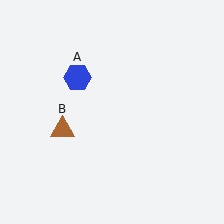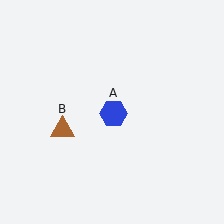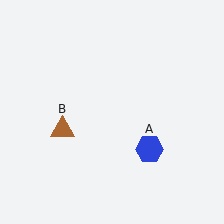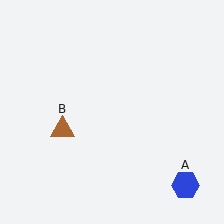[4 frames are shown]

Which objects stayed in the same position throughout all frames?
Brown triangle (object B) remained stationary.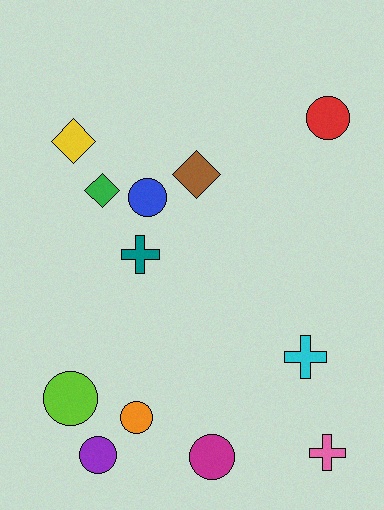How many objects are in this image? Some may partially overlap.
There are 12 objects.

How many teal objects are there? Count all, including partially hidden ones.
There is 1 teal object.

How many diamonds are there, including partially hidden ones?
There are 3 diamonds.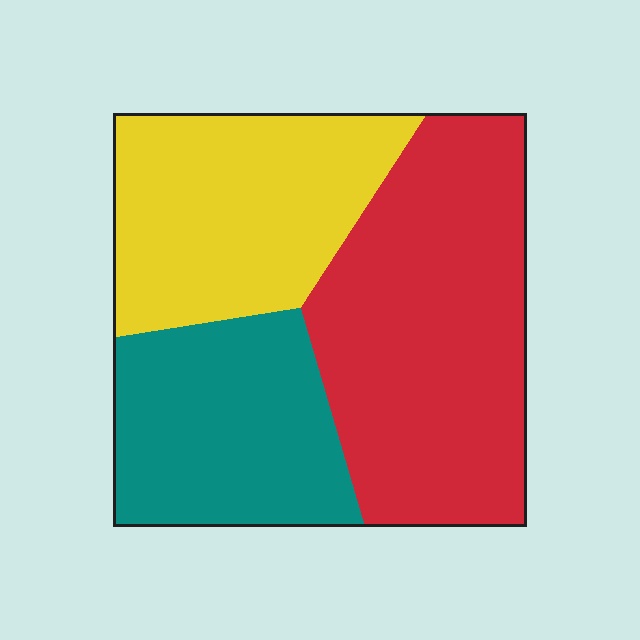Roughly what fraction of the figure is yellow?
Yellow covers roughly 30% of the figure.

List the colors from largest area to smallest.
From largest to smallest: red, yellow, teal.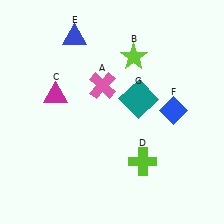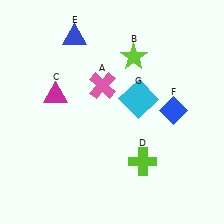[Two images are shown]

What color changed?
The square (G) changed from teal in Image 1 to cyan in Image 2.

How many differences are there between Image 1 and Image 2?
There is 1 difference between the two images.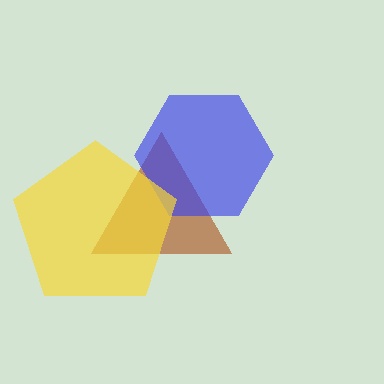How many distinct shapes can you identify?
There are 3 distinct shapes: a brown triangle, a blue hexagon, a yellow pentagon.